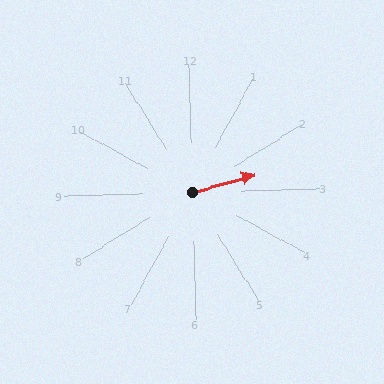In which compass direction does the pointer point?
East.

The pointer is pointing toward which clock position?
Roughly 3 o'clock.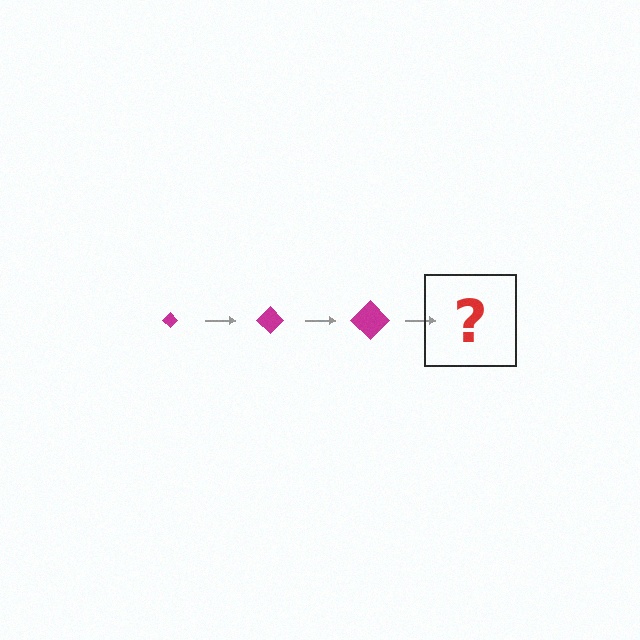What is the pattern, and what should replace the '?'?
The pattern is that the diamond gets progressively larger each step. The '?' should be a magenta diamond, larger than the previous one.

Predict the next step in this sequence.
The next step is a magenta diamond, larger than the previous one.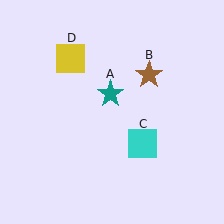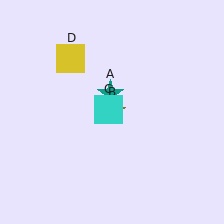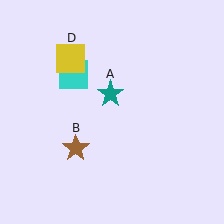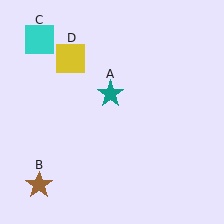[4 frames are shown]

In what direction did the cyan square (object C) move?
The cyan square (object C) moved up and to the left.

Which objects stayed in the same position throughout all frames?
Teal star (object A) and yellow square (object D) remained stationary.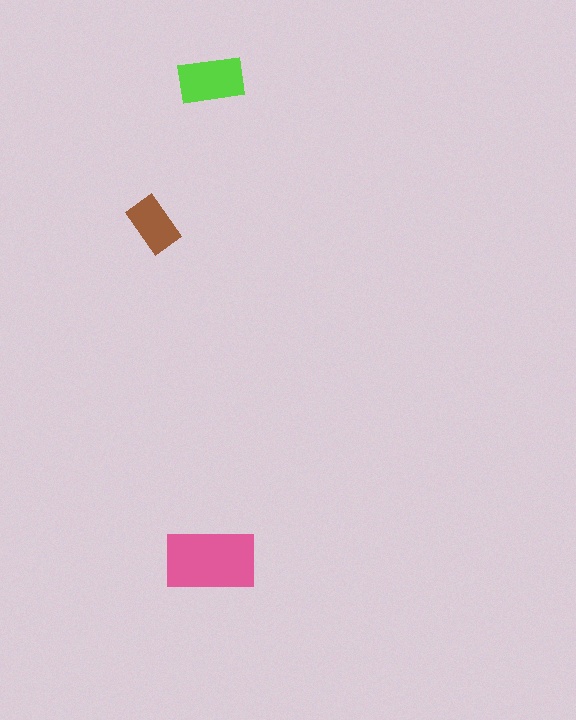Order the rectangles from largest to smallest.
the pink one, the lime one, the brown one.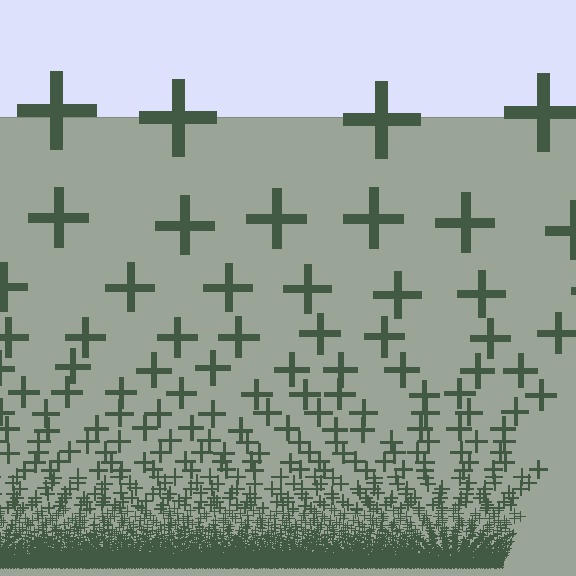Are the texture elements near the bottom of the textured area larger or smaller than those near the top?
Smaller. The gradient is inverted — elements near the bottom are smaller and denser.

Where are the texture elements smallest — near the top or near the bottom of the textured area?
Near the bottom.